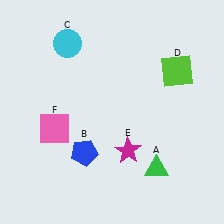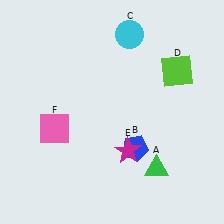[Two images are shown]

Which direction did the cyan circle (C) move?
The cyan circle (C) moved right.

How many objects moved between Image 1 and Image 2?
2 objects moved between the two images.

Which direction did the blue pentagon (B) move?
The blue pentagon (B) moved right.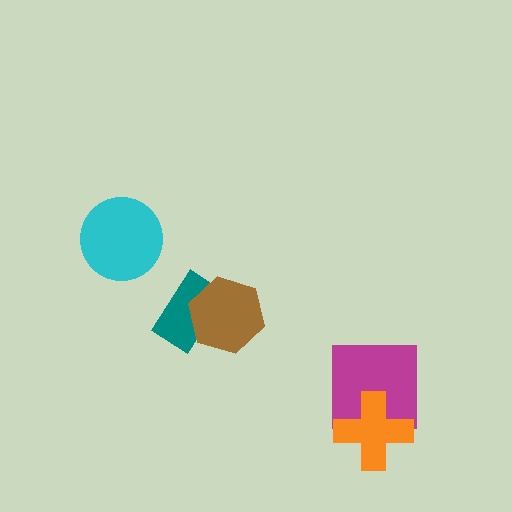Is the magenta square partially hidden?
Yes, it is partially covered by another shape.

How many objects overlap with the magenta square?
1 object overlaps with the magenta square.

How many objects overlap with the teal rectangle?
1 object overlaps with the teal rectangle.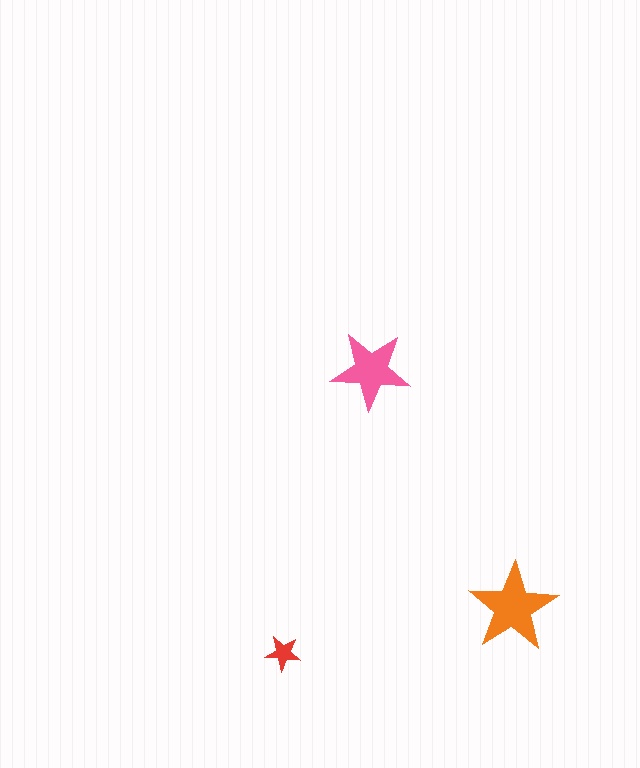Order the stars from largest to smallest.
the orange one, the pink one, the red one.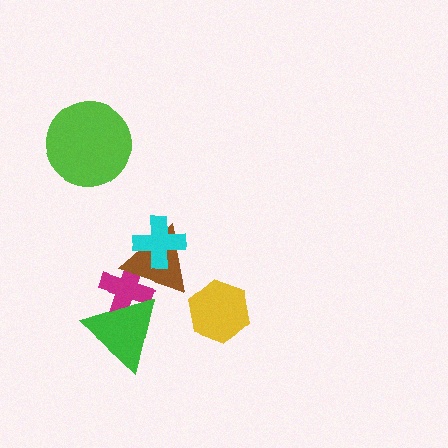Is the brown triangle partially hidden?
Yes, it is partially covered by another shape.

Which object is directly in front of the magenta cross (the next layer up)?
The green triangle is directly in front of the magenta cross.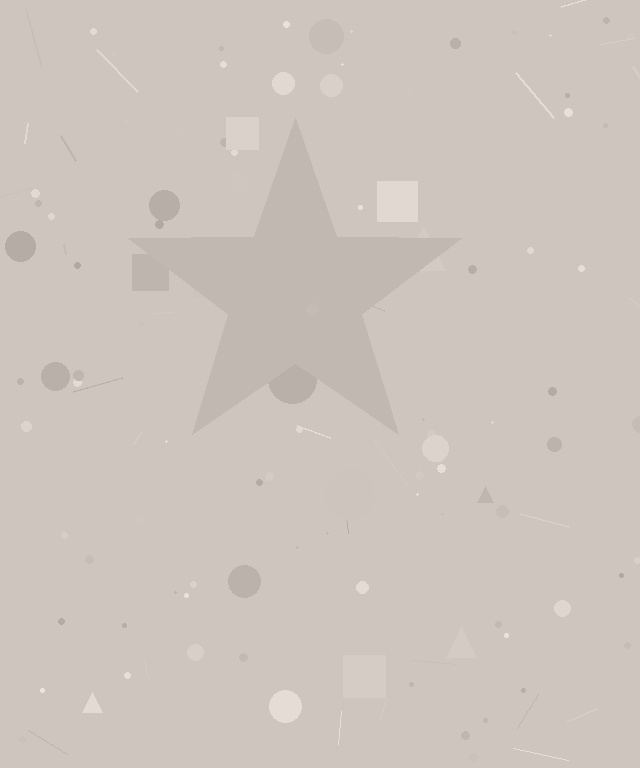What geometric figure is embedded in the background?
A star is embedded in the background.